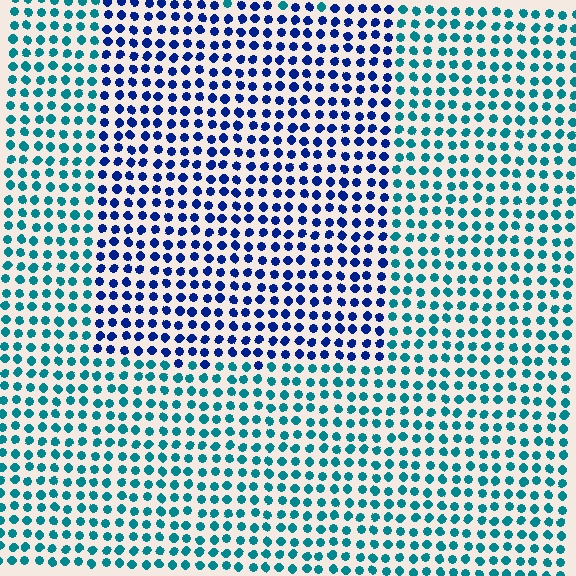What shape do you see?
I see a rectangle.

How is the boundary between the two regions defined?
The boundary is defined purely by a slight shift in hue (about 45 degrees). Spacing, size, and orientation are identical on both sides.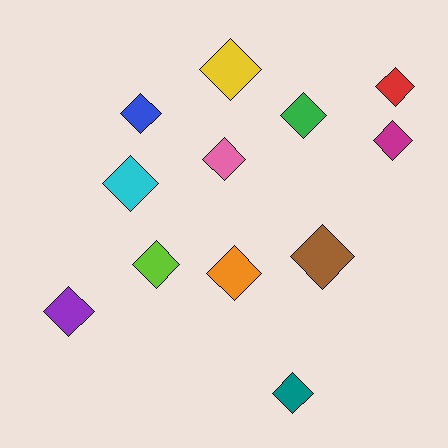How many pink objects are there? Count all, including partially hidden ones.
There is 1 pink object.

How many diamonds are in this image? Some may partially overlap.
There are 12 diamonds.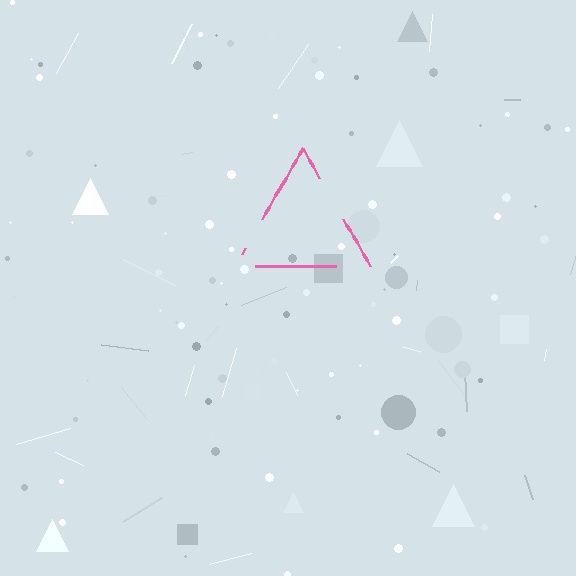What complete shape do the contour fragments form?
The contour fragments form a triangle.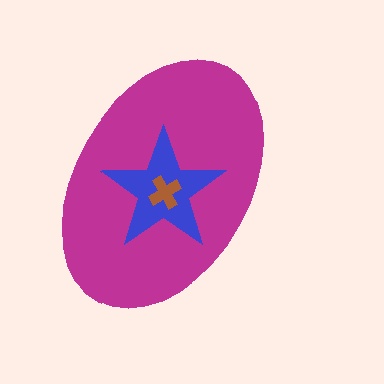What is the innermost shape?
The brown cross.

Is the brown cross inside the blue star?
Yes.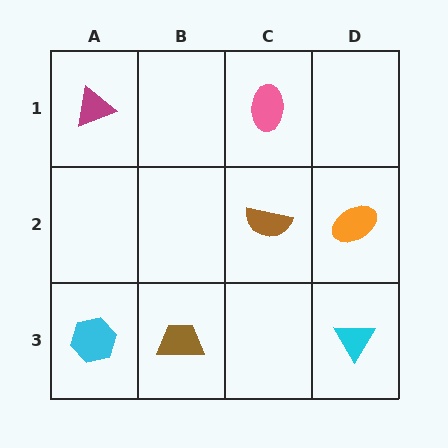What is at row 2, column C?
A brown semicircle.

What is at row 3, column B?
A brown trapezoid.